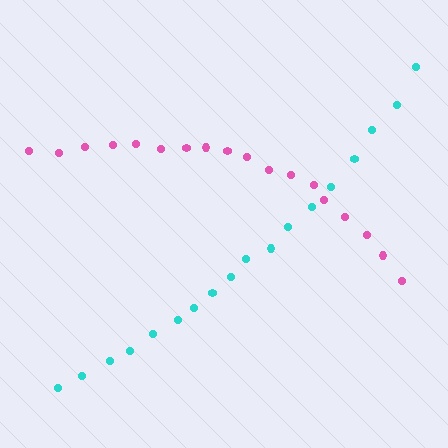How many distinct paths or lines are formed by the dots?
There are 2 distinct paths.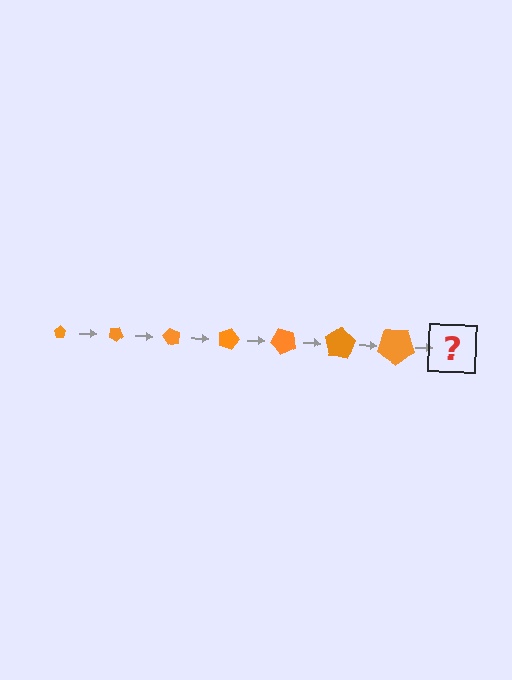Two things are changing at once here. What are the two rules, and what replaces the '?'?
The two rules are that the pentagon grows larger each step and it rotates 30 degrees each step. The '?' should be a pentagon, larger than the previous one and rotated 210 degrees from the start.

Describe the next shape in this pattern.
It should be a pentagon, larger than the previous one and rotated 210 degrees from the start.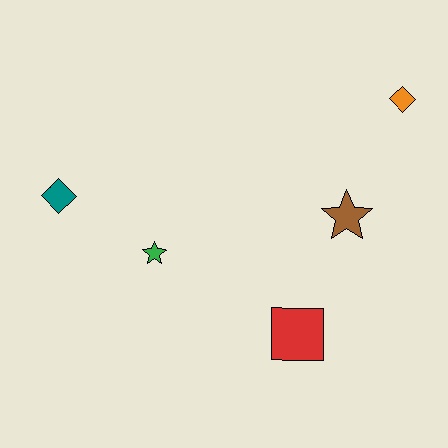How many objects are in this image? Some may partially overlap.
There are 5 objects.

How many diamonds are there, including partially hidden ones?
There are 2 diamonds.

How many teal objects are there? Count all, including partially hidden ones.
There is 1 teal object.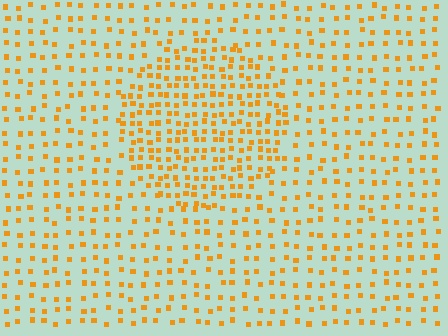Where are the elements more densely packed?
The elements are more densely packed inside the circle boundary.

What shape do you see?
I see a circle.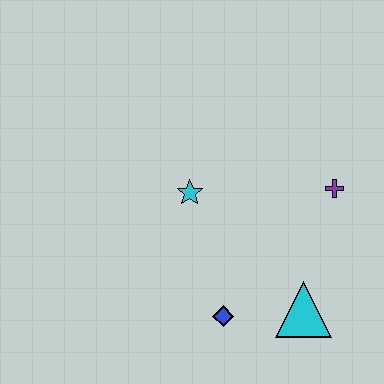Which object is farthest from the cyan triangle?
The cyan star is farthest from the cyan triangle.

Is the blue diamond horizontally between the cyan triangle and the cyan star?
Yes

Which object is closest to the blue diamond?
The cyan triangle is closest to the blue diamond.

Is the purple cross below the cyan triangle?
No